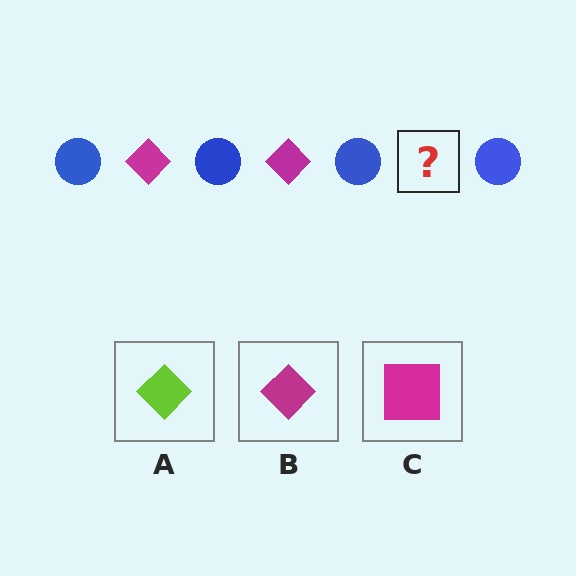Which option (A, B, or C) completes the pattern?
B.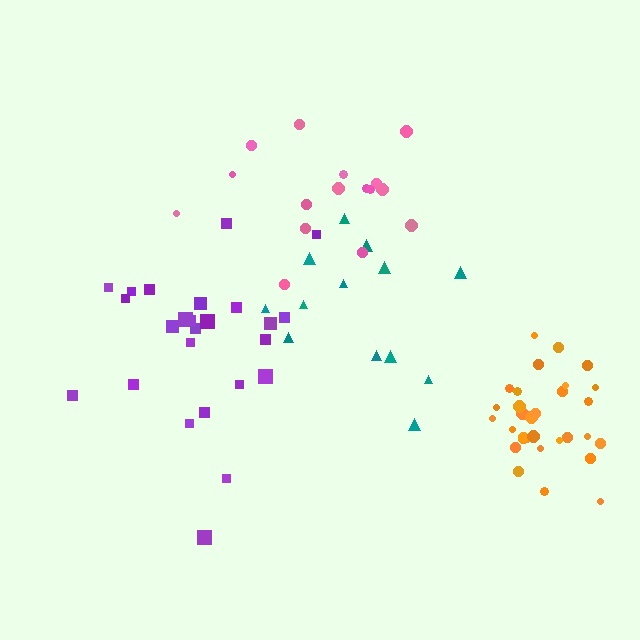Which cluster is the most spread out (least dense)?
Teal.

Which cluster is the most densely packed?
Orange.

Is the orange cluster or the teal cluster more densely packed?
Orange.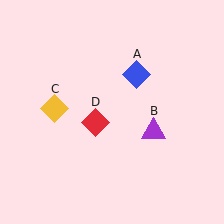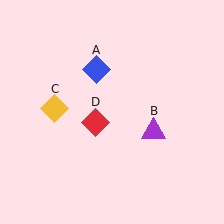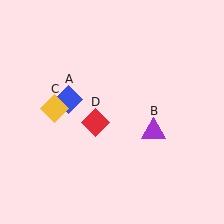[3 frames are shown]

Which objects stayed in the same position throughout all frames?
Purple triangle (object B) and yellow diamond (object C) and red diamond (object D) remained stationary.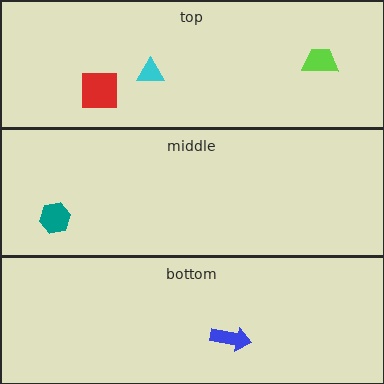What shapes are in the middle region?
The teal hexagon.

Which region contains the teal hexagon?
The middle region.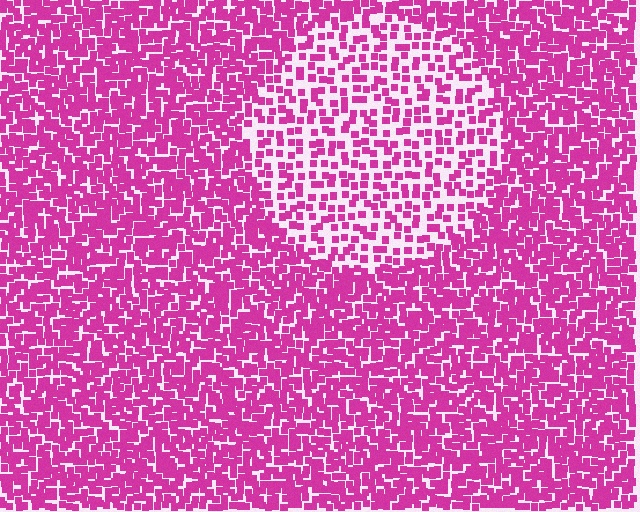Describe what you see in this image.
The image contains small magenta elements arranged at two different densities. A circle-shaped region is visible where the elements are less densely packed than the surrounding area.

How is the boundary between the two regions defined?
The boundary is defined by a change in element density (approximately 2.1x ratio). All elements are the same color, size, and shape.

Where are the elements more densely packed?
The elements are more densely packed outside the circle boundary.